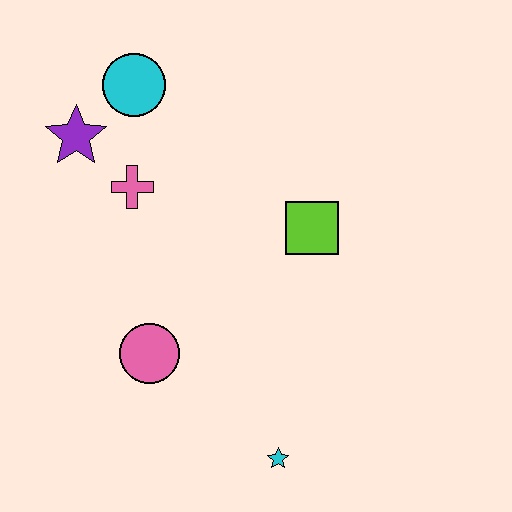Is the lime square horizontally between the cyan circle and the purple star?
No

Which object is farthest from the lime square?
The purple star is farthest from the lime square.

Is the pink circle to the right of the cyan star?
No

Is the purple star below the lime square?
No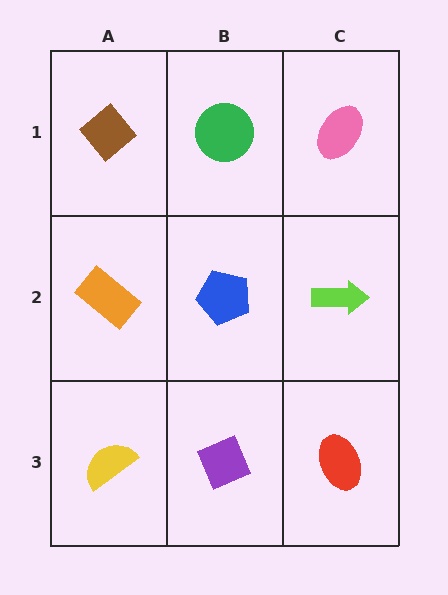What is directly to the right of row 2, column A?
A blue pentagon.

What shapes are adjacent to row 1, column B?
A blue pentagon (row 2, column B), a brown diamond (row 1, column A), a pink ellipse (row 1, column C).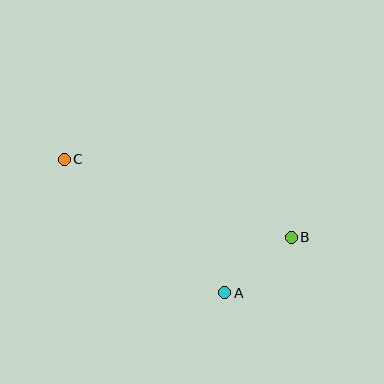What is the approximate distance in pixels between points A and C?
The distance between A and C is approximately 208 pixels.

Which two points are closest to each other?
Points A and B are closest to each other.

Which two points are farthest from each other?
Points B and C are farthest from each other.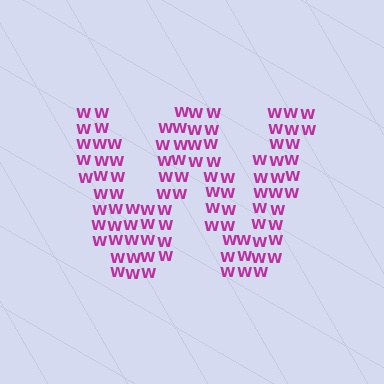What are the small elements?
The small elements are letter W's.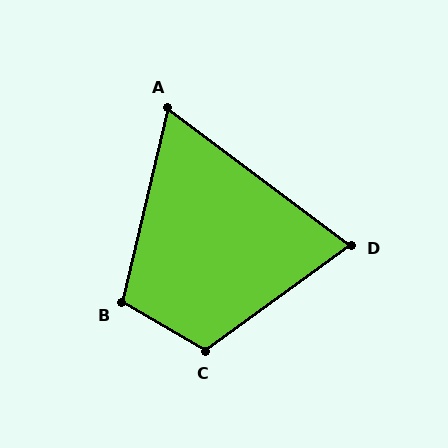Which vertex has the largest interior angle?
C, at approximately 114 degrees.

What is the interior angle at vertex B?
Approximately 107 degrees (obtuse).